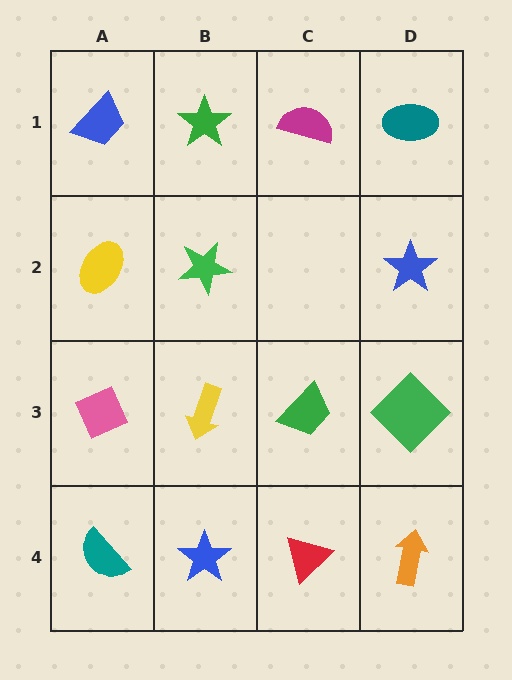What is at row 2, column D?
A blue star.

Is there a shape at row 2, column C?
No, that cell is empty.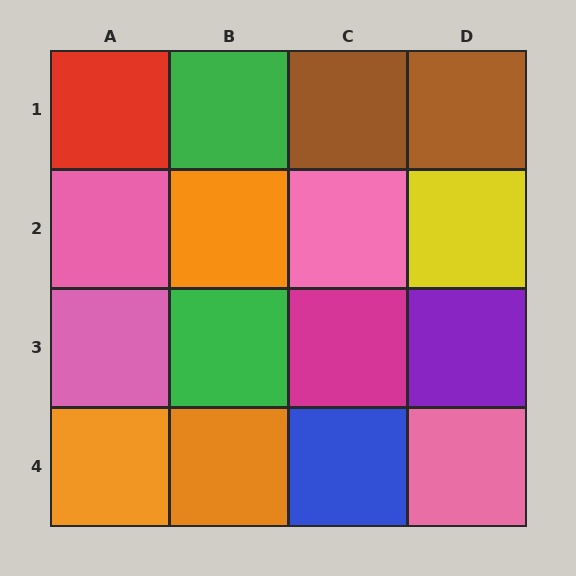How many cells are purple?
1 cell is purple.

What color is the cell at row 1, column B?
Green.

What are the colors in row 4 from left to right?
Orange, orange, blue, pink.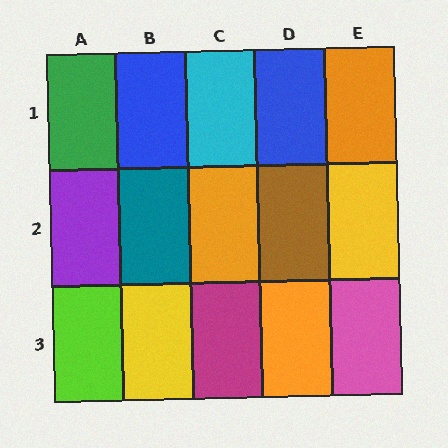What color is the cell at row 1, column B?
Blue.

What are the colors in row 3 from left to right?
Lime, yellow, magenta, orange, pink.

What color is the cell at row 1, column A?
Green.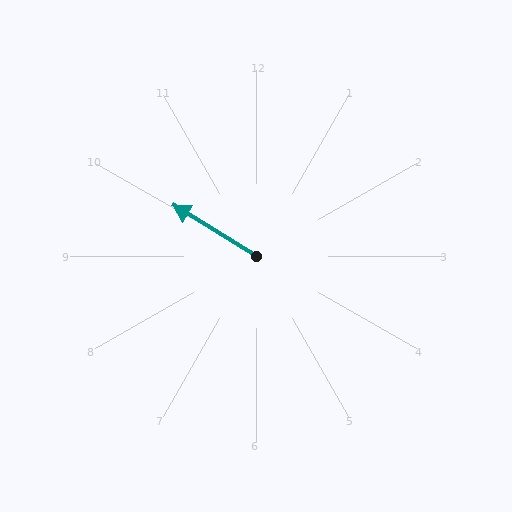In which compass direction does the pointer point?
Northwest.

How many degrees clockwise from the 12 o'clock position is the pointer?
Approximately 302 degrees.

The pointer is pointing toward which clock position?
Roughly 10 o'clock.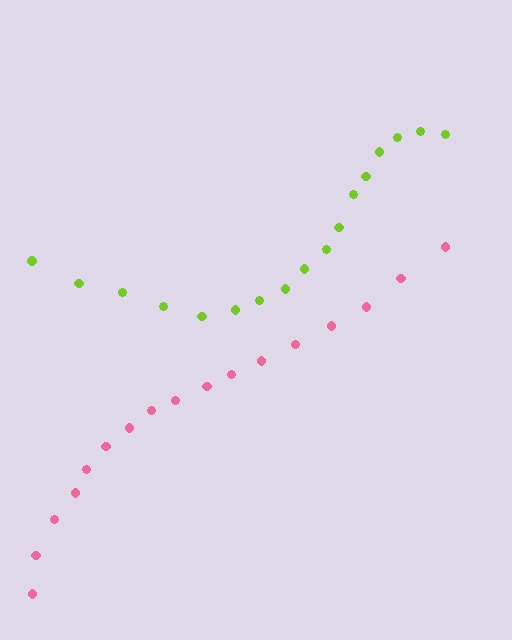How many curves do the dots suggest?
There are 2 distinct paths.